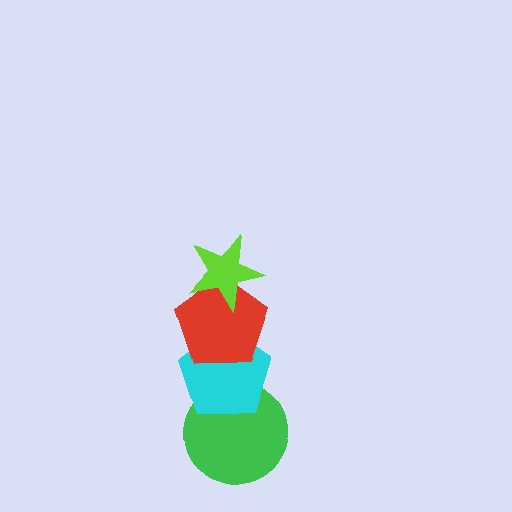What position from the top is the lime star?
The lime star is 1st from the top.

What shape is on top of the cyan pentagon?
The red pentagon is on top of the cyan pentagon.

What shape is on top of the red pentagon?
The lime star is on top of the red pentagon.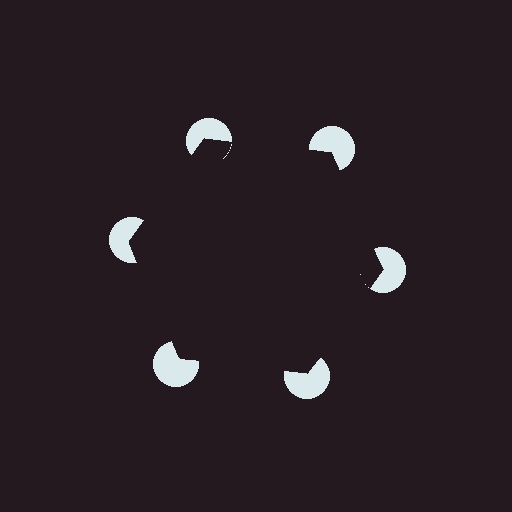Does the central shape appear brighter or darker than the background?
It typically appears slightly darker than the background, even though no actual brightness change is drawn.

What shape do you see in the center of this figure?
An illusory hexagon — its edges are inferred from the aligned wedge cuts in the pac-man discs, not physically drawn.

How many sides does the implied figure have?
6 sides.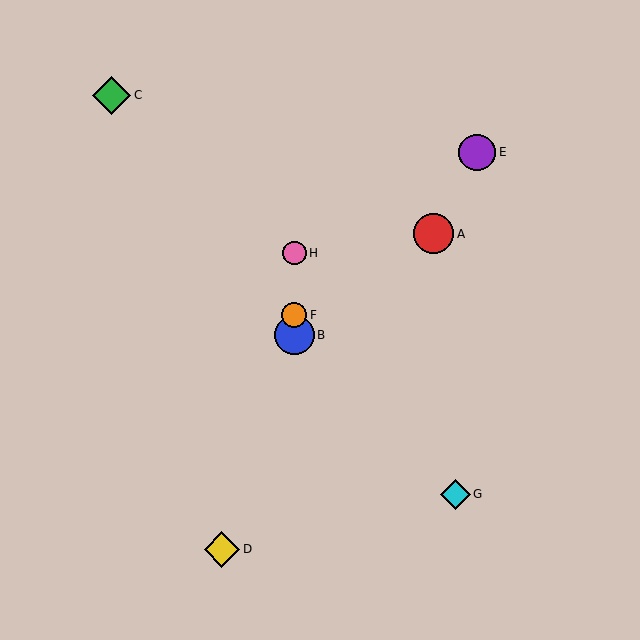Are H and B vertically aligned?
Yes, both are at x≈294.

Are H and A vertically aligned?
No, H is at x≈294 and A is at x≈434.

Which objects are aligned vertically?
Objects B, F, H are aligned vertically.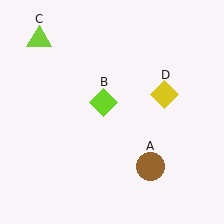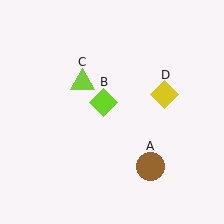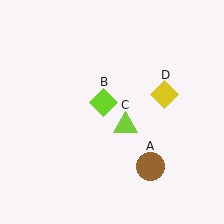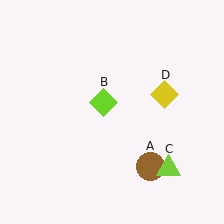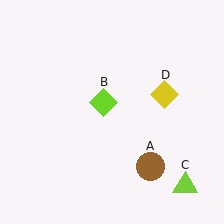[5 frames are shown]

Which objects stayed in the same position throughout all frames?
Brown circle (object A) and lime diamond (object B) and yellow diamond (object D) remained stationary.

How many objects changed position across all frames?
1 object changed position: lime triangle (object C).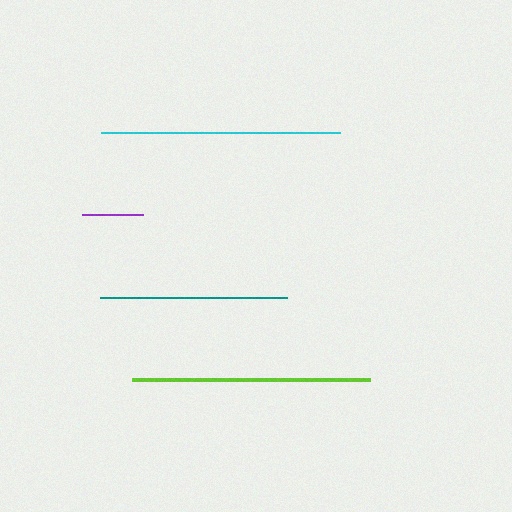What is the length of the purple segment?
The purple segment is approximately 60 pixels long.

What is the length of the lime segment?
The lime segment is approximately 238 pixels long.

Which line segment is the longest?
The cyan line is the longest at approximately 239 pixels.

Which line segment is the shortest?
The purple line is the shortest at approximately 60 pixels.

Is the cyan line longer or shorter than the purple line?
The cyan line is longer than the purple line.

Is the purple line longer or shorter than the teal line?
The teal line is longer than the purple line.